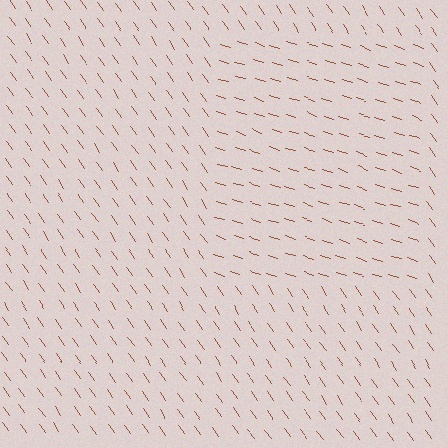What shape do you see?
I see a rectangle.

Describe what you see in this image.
The image is filled with small brown line segments. A rectangle region in the image has lines oriented differently from the surrounding lines, creating a visible texture boundary.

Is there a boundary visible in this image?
Yes, there is a texture boundary formed by a change in line orientation.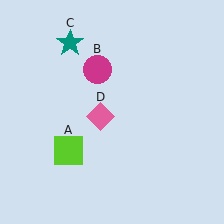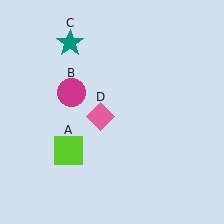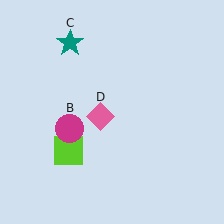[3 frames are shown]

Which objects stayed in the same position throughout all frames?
Lime square (object A) and teal star (object C) and pink diamond (object D) remained stationary.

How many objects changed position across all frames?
1 object changed position: magenta circle (object B).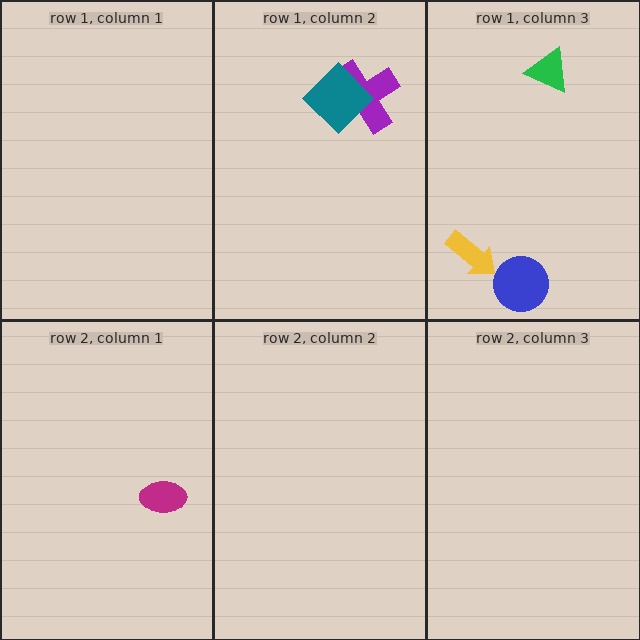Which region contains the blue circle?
The row 1, column 3 region.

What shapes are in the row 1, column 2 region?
The purple cross, the teal diamond.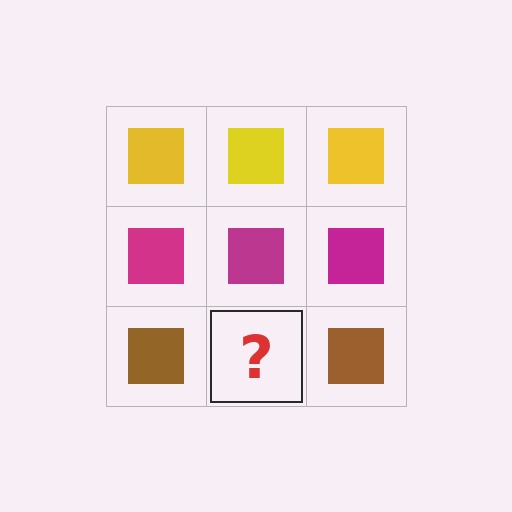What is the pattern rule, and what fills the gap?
The rule is that each row has a consistent color. The gap should be filled with a brown square.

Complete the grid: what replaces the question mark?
The question mark should be replaced with a brown square.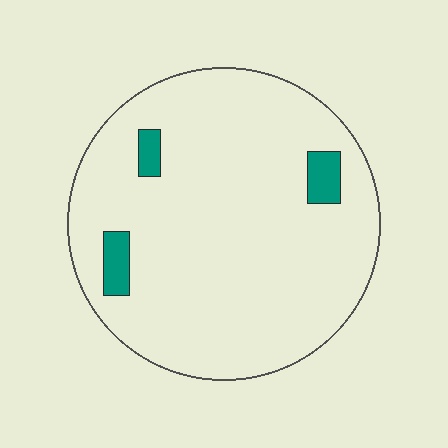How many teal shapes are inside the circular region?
3.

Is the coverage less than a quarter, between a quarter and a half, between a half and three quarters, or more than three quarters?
Less than a quarter.